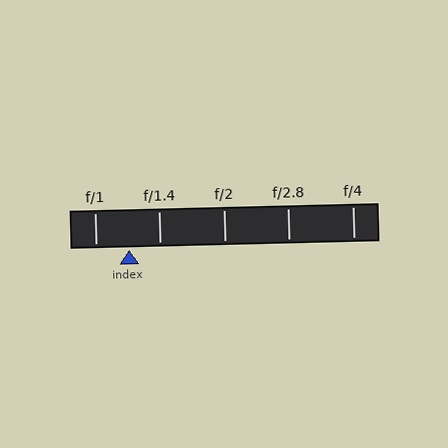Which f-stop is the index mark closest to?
The index mark is closest to f/1.4.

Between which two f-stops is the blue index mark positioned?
The index mark is between f/1 and f/1.4.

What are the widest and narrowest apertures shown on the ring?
The widest aperture shown is f/1 and the narrowest is f/4.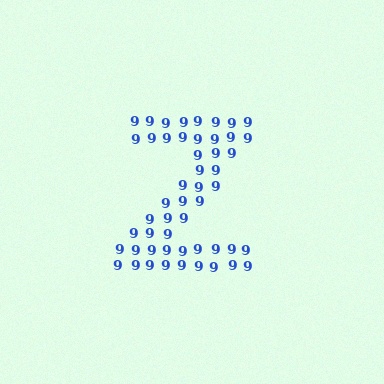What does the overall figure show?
The overall figure shows the letter Z.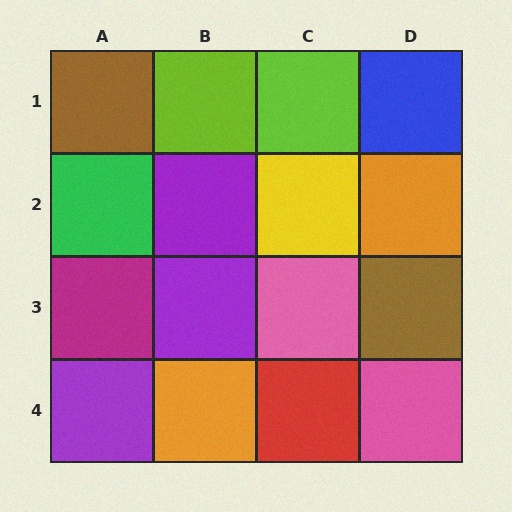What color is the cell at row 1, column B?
Lime.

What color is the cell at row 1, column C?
Lime.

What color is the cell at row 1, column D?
Blue.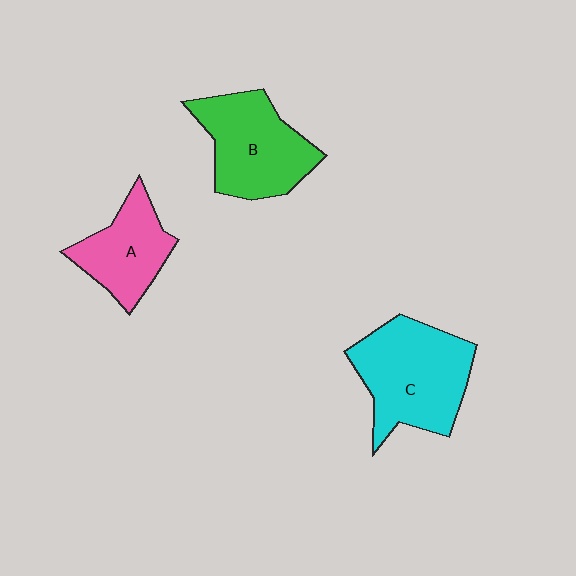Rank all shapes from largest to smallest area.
From largest to smallest: C (cyan), B (green), A (pink).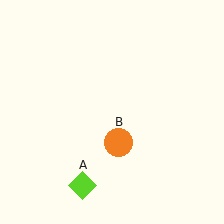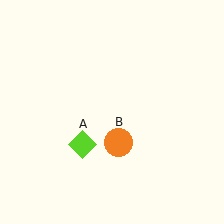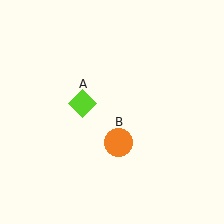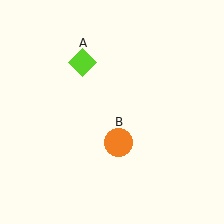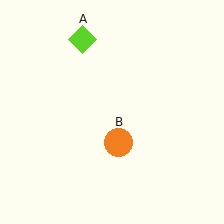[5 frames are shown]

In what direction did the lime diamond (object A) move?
The lime diamond (object A) moved up.